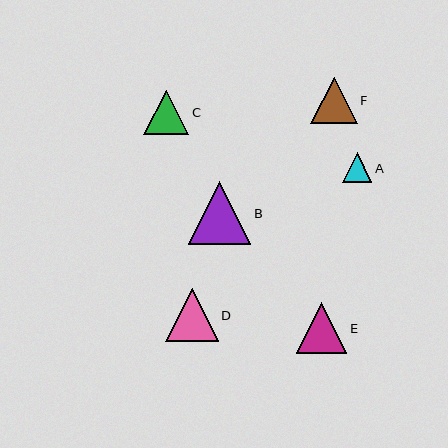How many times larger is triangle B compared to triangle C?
Triangle B is approximately 1.4 times the size of triangle C.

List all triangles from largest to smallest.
From largest to smallest: B, D, E, F, C, A.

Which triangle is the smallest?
Triangle A is the smallest with a size of approximately 29 pixels.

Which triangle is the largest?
Triangle B is the largest with a size of approximately 63 pixels.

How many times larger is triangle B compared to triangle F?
Triangle B is approximately 1.3 times the size of triangle F.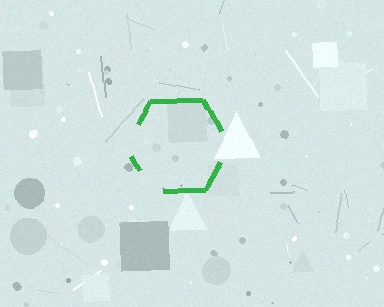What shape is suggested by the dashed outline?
The dashed outline suggests a hexagon.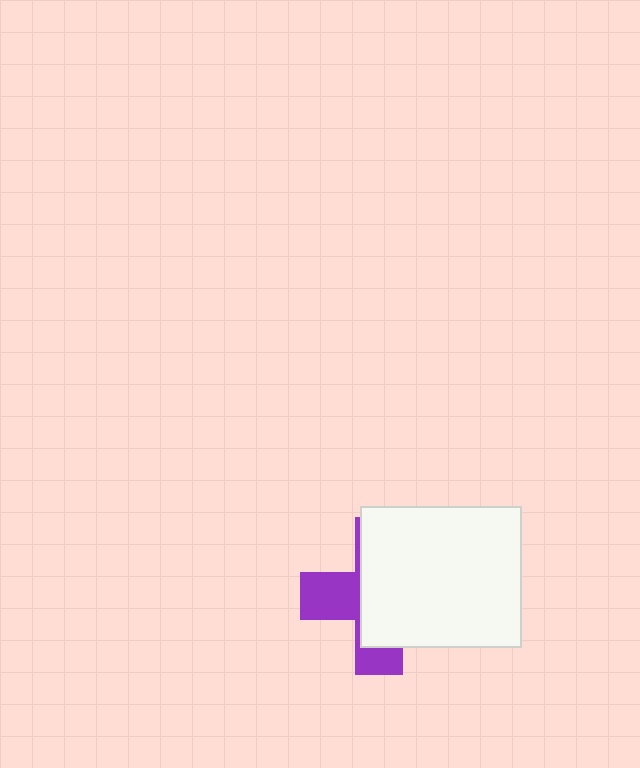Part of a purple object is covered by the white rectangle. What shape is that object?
It is a cross.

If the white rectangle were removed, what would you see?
You would see the complete purple cross.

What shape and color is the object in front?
The object in front is a white rectangle.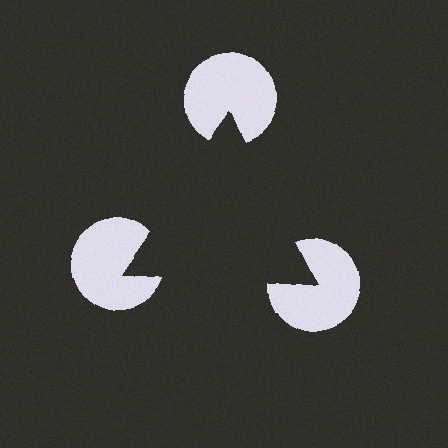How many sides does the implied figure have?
3 sides.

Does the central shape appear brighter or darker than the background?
It typically appears slightly darker than the background, even though no actual brightness change is drawn.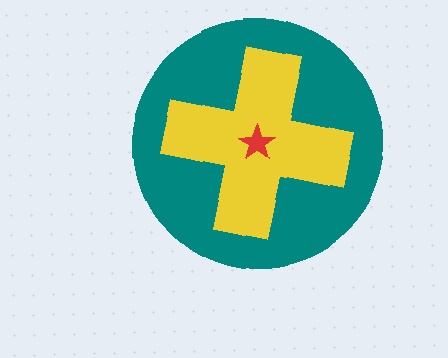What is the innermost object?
The red star.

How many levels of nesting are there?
3.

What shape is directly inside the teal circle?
The yellow cross.